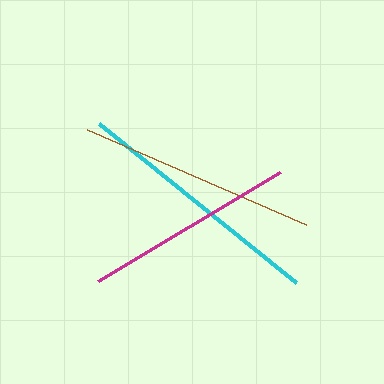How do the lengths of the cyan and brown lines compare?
The cyan and brown lines are approximately the same length.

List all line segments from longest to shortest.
From longest to shortest: cyan, brown, magenta.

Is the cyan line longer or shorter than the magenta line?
The cyan line is longer than the magenta line.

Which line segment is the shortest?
The magenta line is the shortest at approximately 212 pixels.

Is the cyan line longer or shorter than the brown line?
The cyan line is longer than the brown line.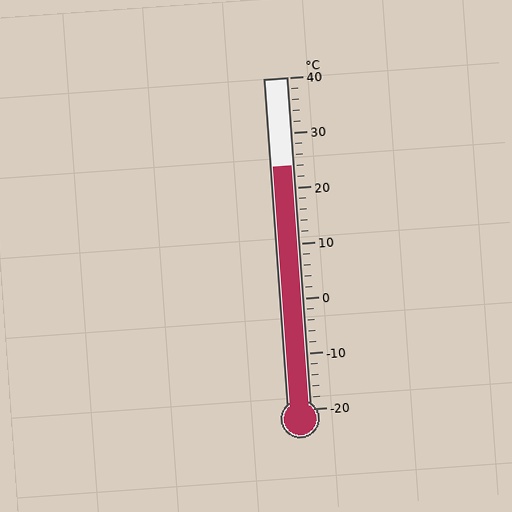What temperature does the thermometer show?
The thermometer shows approximately 24°C.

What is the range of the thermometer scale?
The thermometer scale ranges from -20°C to 40°C.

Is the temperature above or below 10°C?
The temperature is above 10°C.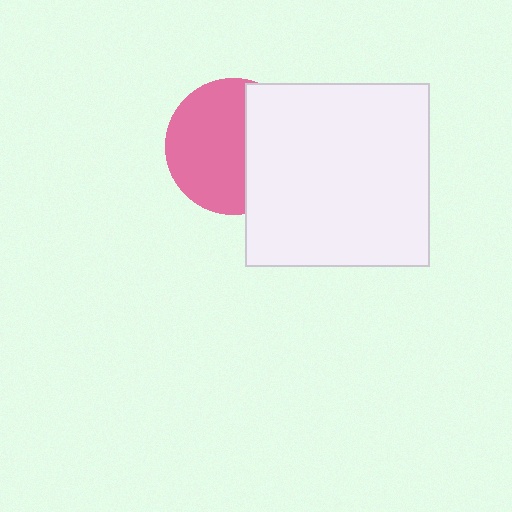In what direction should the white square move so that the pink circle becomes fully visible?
The white square should move right. That is the shortest direction to clear the overlap and leave the pink circle fully visible.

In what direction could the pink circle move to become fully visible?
The pink circle could move left. That would shift it out from behind the white square entirely.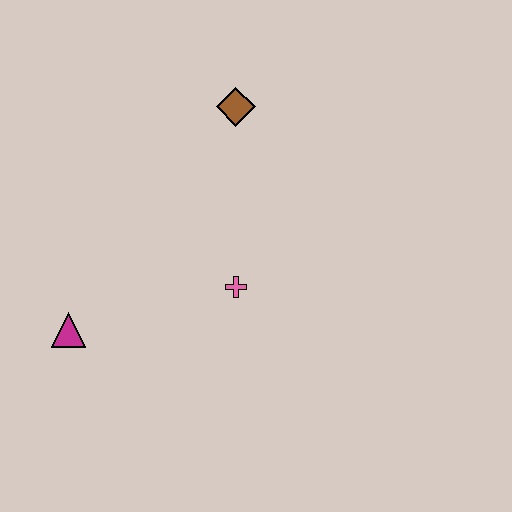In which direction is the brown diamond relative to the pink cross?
The brown diamond is above the pink cross.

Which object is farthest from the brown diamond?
The magenta triangle is farthest from the brown diamond.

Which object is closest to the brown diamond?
The pink cross is closest to the brown diamond.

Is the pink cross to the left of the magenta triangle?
No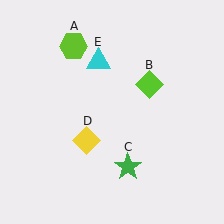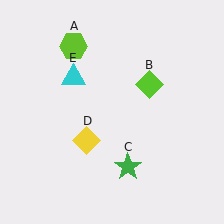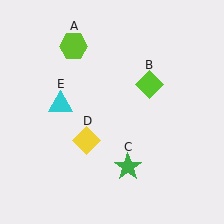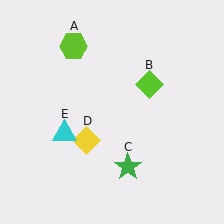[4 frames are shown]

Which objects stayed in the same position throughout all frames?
Lime hexagon (object A) and lime diamond (object B) and green star (object C) and yellow diamond (object D) remained stationary.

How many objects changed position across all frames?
1 object changed position: cyan triangle (object E).